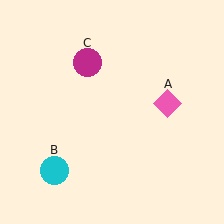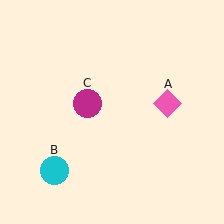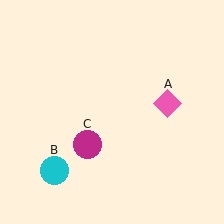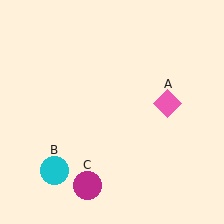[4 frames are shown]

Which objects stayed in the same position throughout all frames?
Pink diamond (object A) and cyan circle (object B) remained stationary.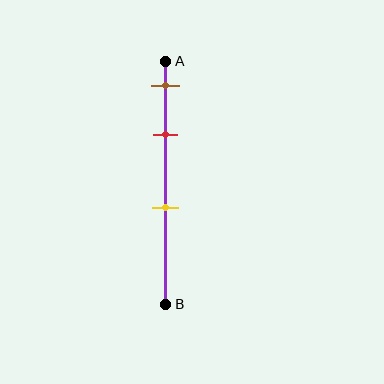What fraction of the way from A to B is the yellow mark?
The yellow mark is approximately 60% (0.6) of the way from A to B.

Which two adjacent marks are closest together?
The brown and red marks are the closest adjacent pair.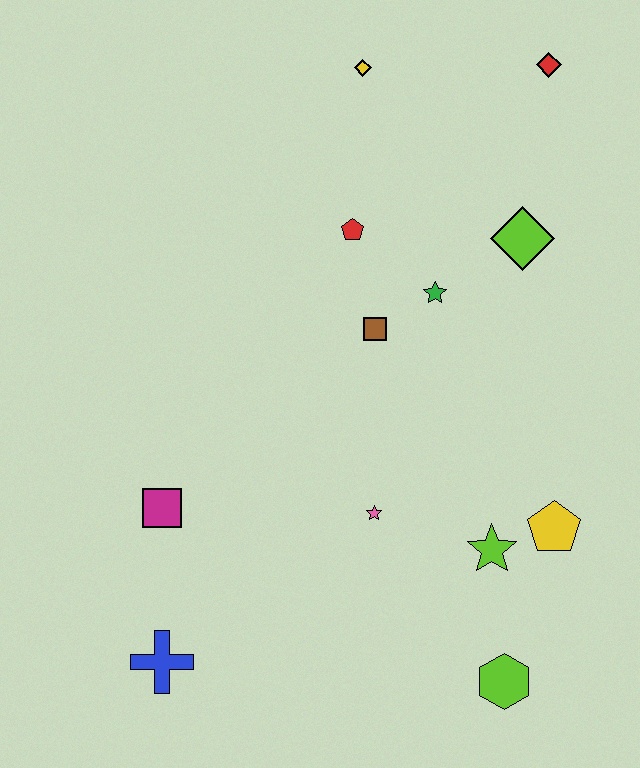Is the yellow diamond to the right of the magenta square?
Yes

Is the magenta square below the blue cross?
No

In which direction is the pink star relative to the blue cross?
The pink star is to the right of the blue cross.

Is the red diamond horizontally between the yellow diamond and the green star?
No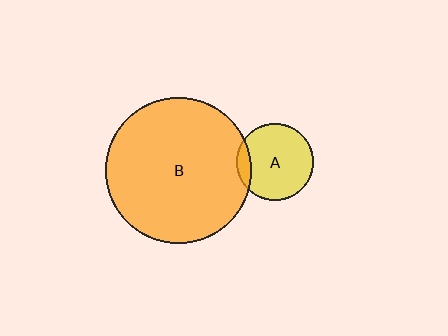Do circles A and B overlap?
Yes.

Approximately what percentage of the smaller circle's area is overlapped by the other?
Approximately 10%.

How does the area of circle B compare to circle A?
Approximately 3.6 times.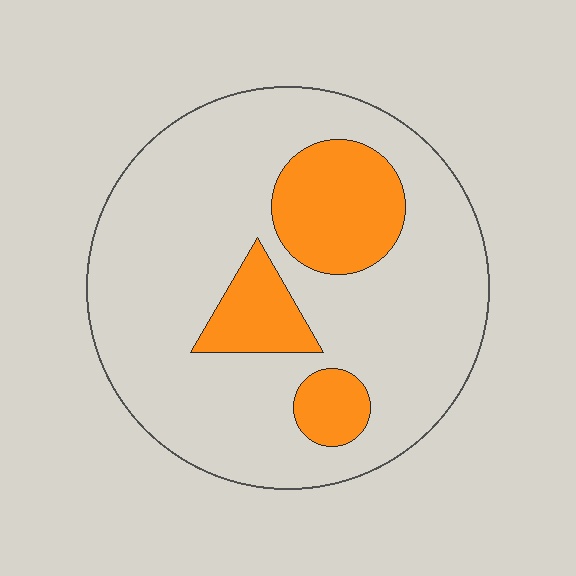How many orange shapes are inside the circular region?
3.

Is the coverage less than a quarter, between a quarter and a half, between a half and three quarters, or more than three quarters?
Less than a quarter.